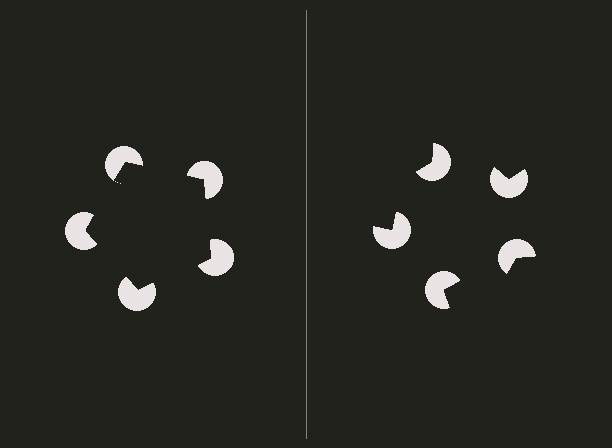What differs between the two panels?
The pac-man discs are positioned identically on both sides; only the wedge orientations differ. On the left they align to a pentagon; on the right they are misaligned.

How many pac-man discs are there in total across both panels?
10 — 5 on each side.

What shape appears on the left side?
An illusory pentagon.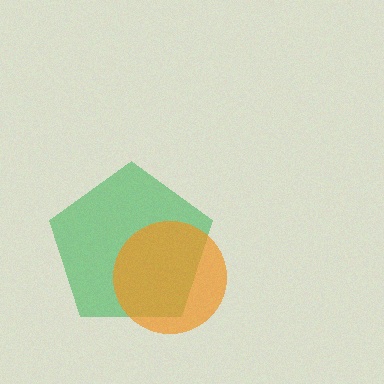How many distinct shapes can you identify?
There are 2 distinct shapes: a green pentagon, an orange circle.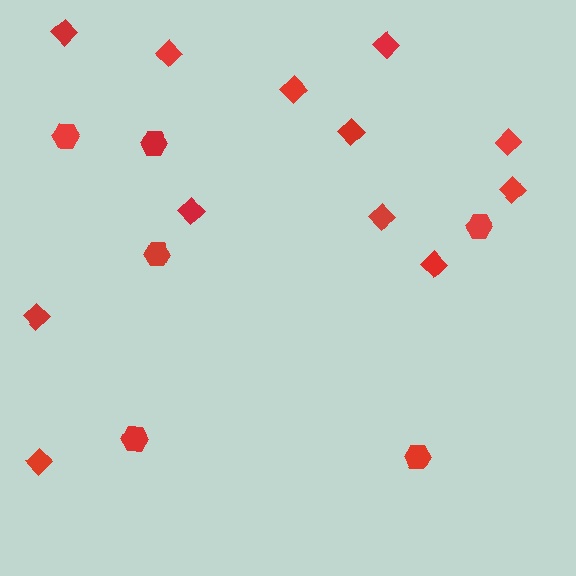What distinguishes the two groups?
There are 2 groups: one group of diamonds (12) and one group of hexagons (6).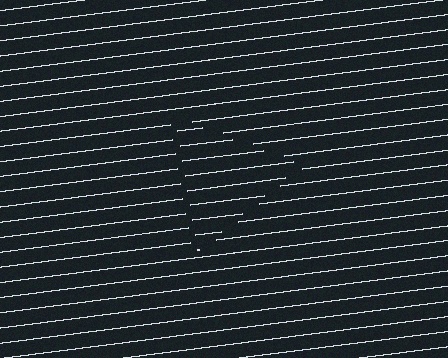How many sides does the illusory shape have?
3 sides — the line-ends trace a triangle.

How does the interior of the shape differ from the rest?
The interior of the shape contains the same grating, shifted by half a period — the contour is defined by the phase discontinuity where line-ends from the inner and outer gratings abut.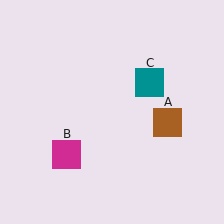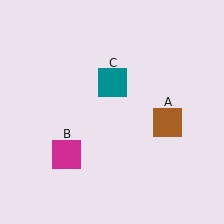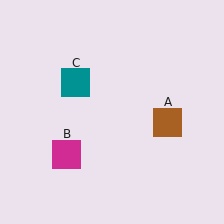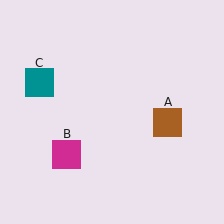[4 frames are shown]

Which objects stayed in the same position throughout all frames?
Brown square (object A) and magenta square (object B) remained stationary.